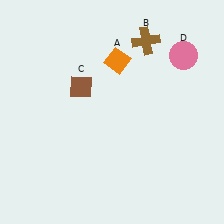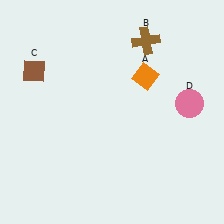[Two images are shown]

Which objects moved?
The objects that moved are: the orange diamond (A), the brown diamond (C), the pink circle (D).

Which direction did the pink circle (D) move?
The pink circle (D) moved down.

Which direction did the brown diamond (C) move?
The brown diamond (C) moved left.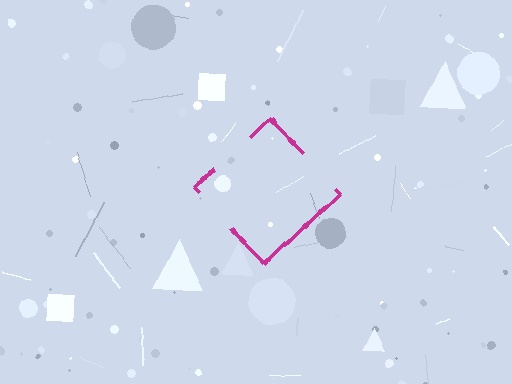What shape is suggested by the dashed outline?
The dashed outline suggests a diamond.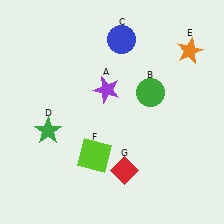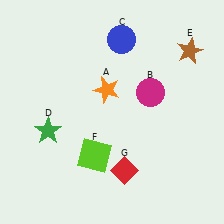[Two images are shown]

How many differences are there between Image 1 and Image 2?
There are 3 differences between the two images.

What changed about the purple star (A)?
In Image 1, A is purple. In Image 2, it changed to orange.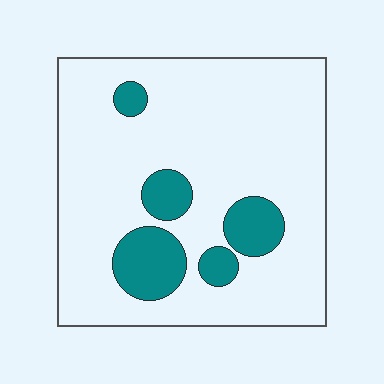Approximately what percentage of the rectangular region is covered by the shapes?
Approximately 15%.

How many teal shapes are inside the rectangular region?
5.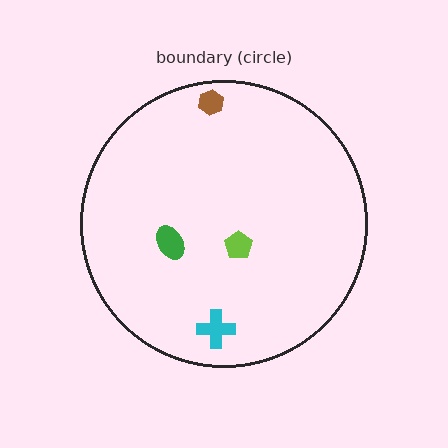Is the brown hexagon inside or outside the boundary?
Inside.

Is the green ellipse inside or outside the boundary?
Inside.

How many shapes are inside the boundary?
4 inside, 0 outside.